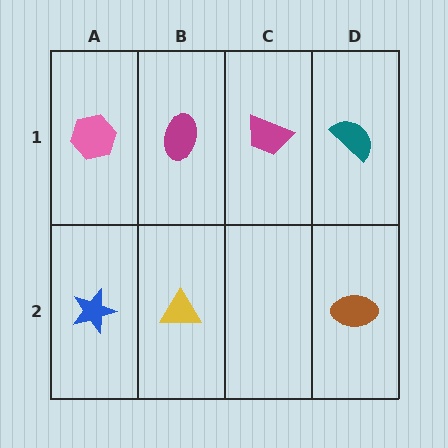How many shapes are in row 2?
3 shapes.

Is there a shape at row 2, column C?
No, that cell is empty.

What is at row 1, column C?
A magenta trapezoid.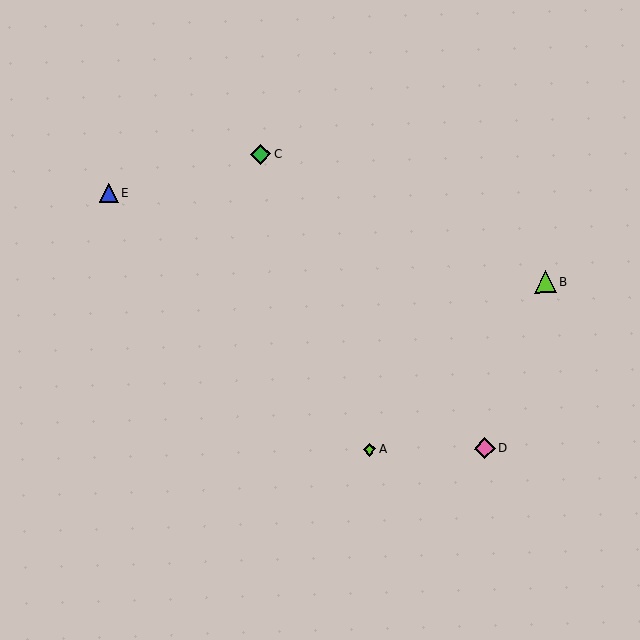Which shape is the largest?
The lime triangle (labeled B) is the largest.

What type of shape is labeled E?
Shape E is a blue triangle.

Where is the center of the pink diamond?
The center of the pink diamond is at (485, 448).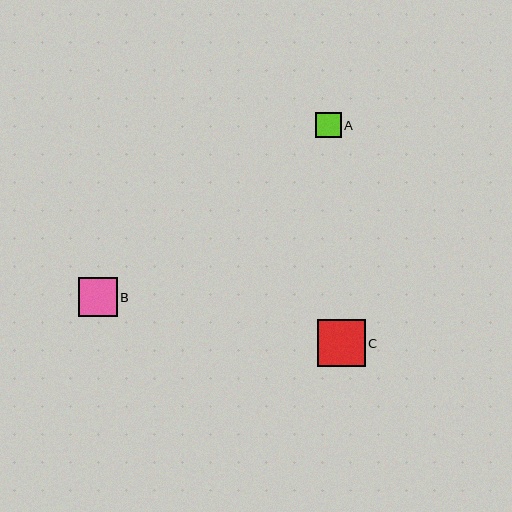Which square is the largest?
Square C is the largest with a size of approximately 47 pixels.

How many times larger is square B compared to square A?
Square B is approximately 1.5 times the size of square A.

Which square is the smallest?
Square A is the smallest with a size of approximately 25 pixels.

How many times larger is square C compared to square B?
Square C is approximately 1.2 times the size of square B.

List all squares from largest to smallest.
From largest to smallest: C, B, A.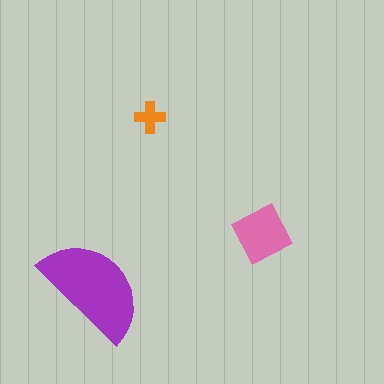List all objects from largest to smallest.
The purple semicircle, the pink square, the orange cross.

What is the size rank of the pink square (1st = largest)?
2nd.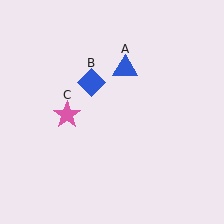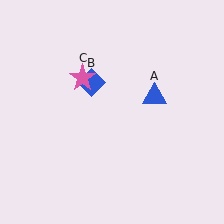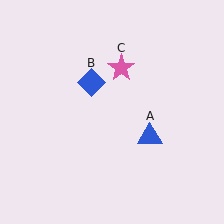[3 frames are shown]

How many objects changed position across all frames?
2 objects changed position: blue triangle (object A), pink star (object C).